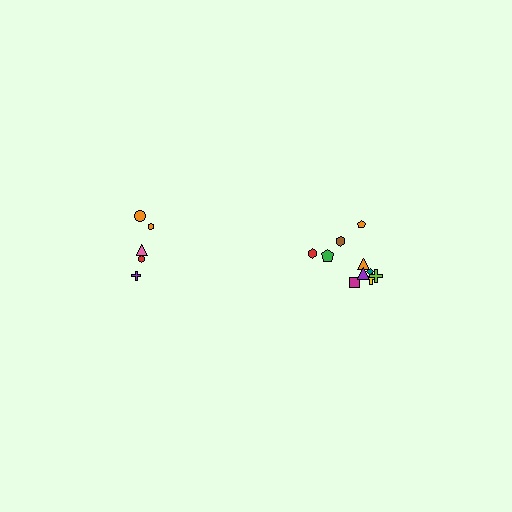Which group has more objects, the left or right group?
The right group.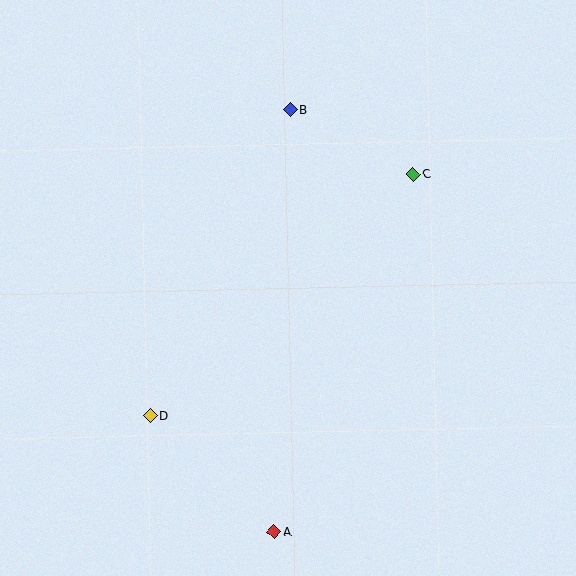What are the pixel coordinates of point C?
Point C is at (413, 174).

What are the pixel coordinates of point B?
Point B is at (290, 110).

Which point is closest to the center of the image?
Point C at (413, 174) is closest to the center.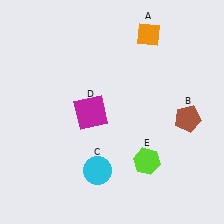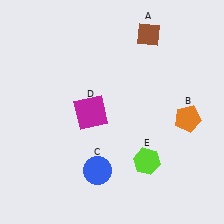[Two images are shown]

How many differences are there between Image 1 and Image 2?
There are 3 differences between the two images.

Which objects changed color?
A changed from orange to brown. B changed from brown to orange. C changed from cyan to blue.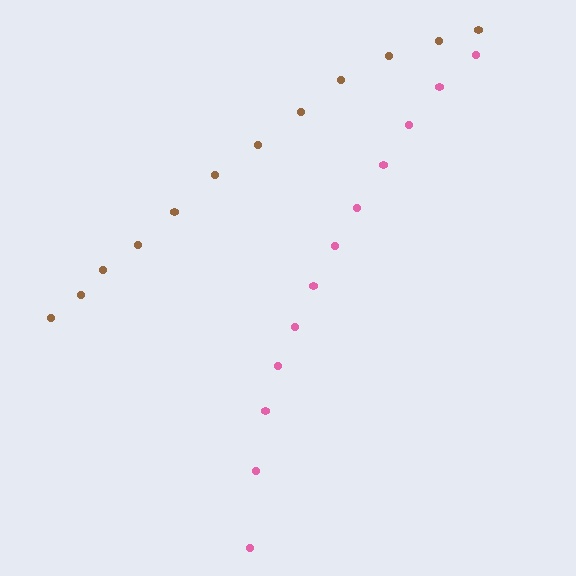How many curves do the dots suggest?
There are 2 distinct paths.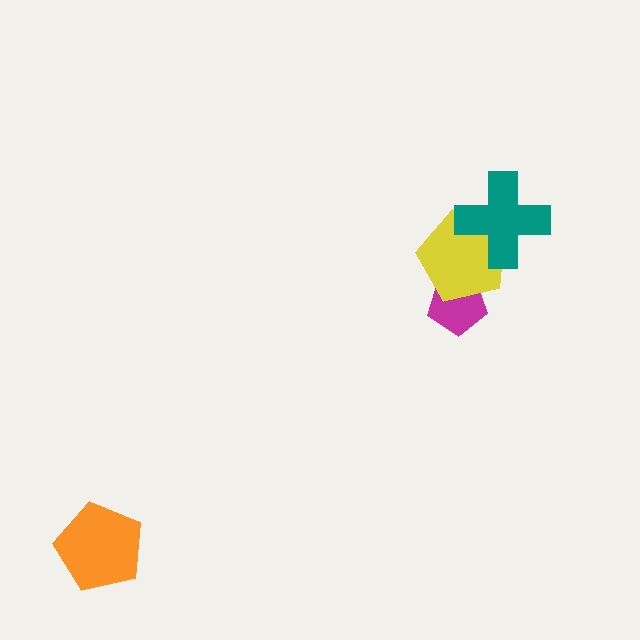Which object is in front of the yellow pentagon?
The teal cross is in front of the yellow pentagon.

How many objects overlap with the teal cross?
1 object overlaps with the teal cross.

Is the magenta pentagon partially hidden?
Yes, it is partially covered by another shape.